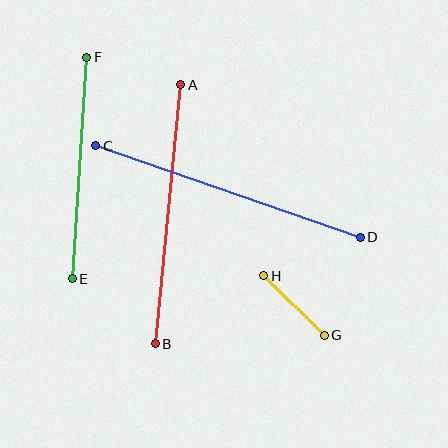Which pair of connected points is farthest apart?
Points C and D are farthest apart.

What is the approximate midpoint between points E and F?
The midpoint is at approximately (80, 168) pixels.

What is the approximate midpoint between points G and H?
The midpoint is at approximately (294, 305) pixels.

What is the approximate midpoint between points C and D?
The midpoint is at approximately (228, 191) pixels.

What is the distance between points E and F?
The distance is approximately 222 pixels.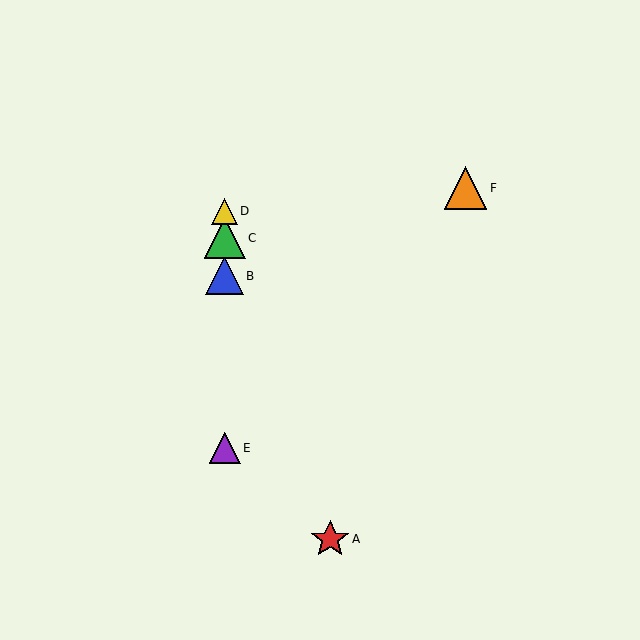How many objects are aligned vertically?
4 objects (B, C, D, E) are aligned vertically.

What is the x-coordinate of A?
Object A is at x≈330.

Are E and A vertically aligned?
No, E is at x≈225 and A is at x≈330.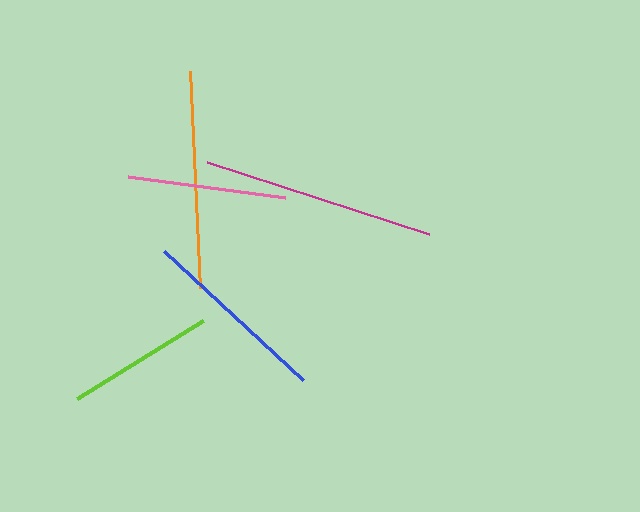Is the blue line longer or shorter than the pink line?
The blue line is longer than the pink line.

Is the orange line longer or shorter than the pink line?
The orange line is longer than the pink line.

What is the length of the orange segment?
The orange segment is approximately 217 pixels long.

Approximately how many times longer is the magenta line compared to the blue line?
The magenta line is approximately 1.2 times the length of the blue line.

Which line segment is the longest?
The magenta line is the longest at approximately 233 pixels.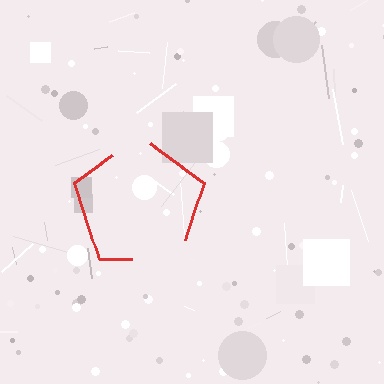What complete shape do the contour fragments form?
The contour fragments form a pentagon.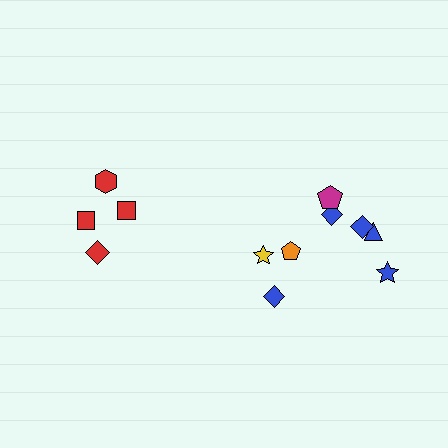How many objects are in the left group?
There are 4 objects.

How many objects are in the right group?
There are 8 objects.